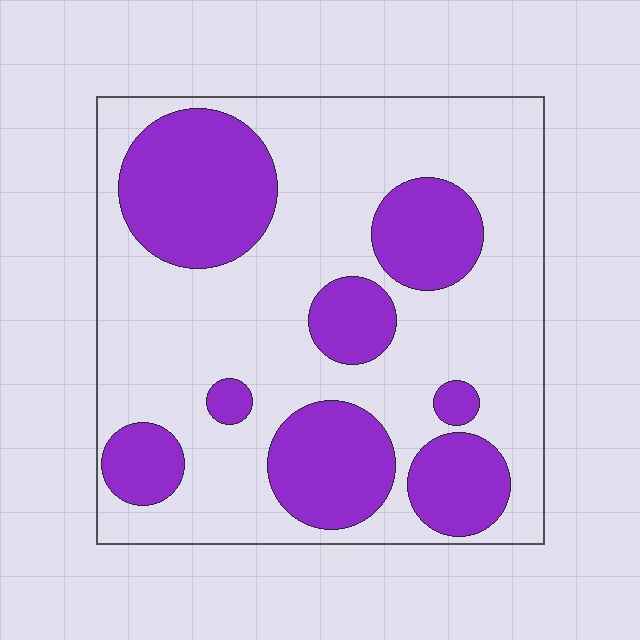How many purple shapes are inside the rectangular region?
8.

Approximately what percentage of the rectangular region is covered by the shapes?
Approximately 35%.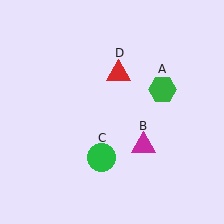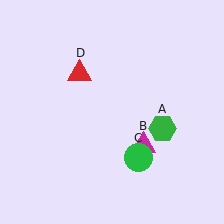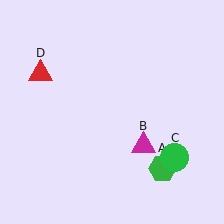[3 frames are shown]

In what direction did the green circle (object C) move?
The green circle (object C) moved right.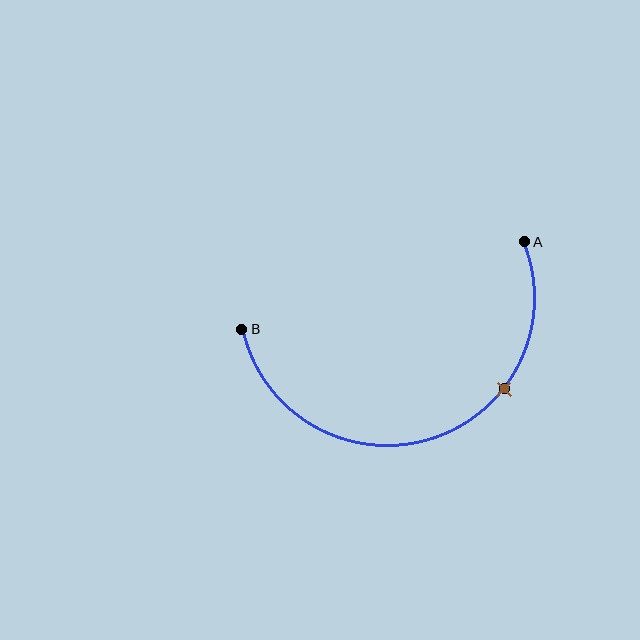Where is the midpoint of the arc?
The arc midpoint is the point on the curve farthest from the straight line joining A and B. It sits below that line.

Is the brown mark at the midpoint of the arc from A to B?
No. The brown mark lies on the arc but is closer to endpoint A. The arc midpoint would be at the point on the curve equidistant along the arc from both A and B.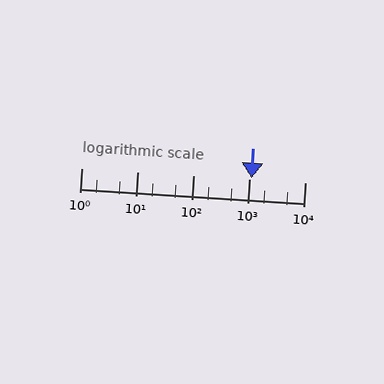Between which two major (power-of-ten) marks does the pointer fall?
The pointer is between 1000 and 10000.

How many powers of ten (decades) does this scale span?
The scale spans 4 decades, from 1 to 10000.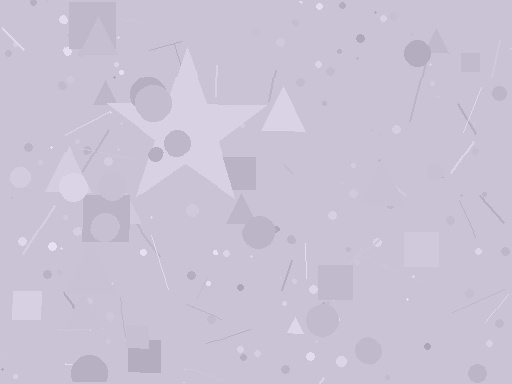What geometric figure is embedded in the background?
A star is embedded in the background.